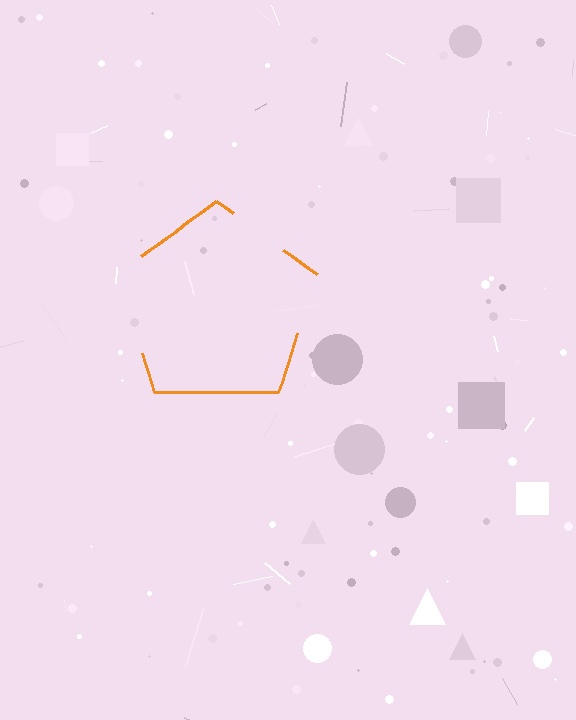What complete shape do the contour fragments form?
The contour fragments form a pentagon.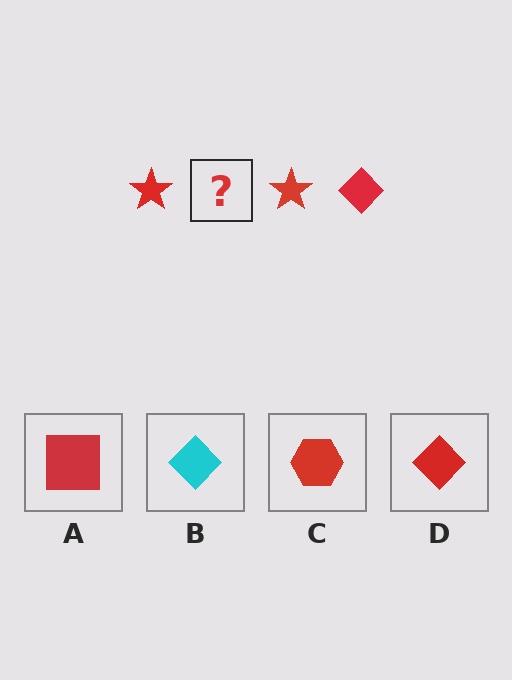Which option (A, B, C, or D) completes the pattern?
D.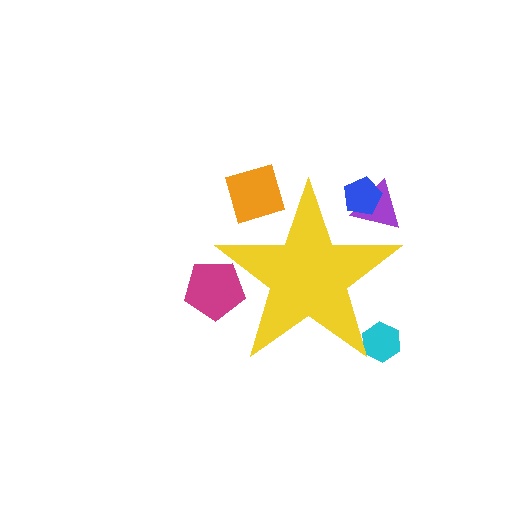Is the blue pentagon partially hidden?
Yes, the blue pentagon is partially hidden behind the yellow star.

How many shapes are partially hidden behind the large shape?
5 shapes are partially hidden.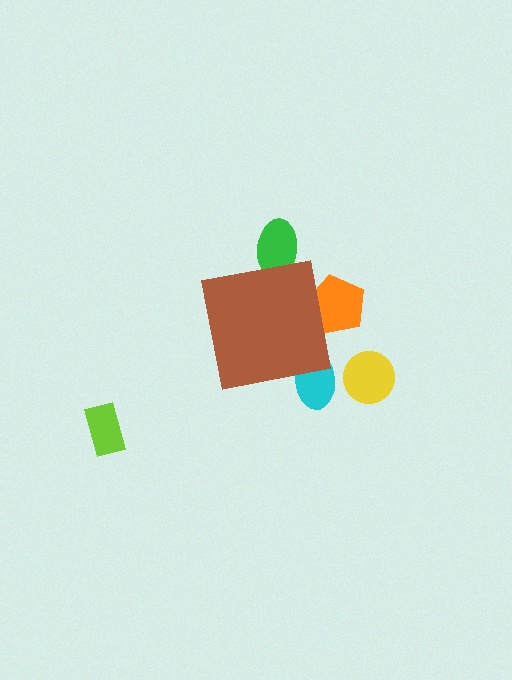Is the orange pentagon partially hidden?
Yes, the orange pentagon is partially hidden behind the brown square.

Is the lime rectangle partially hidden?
No, the lime rectangle is fully visible.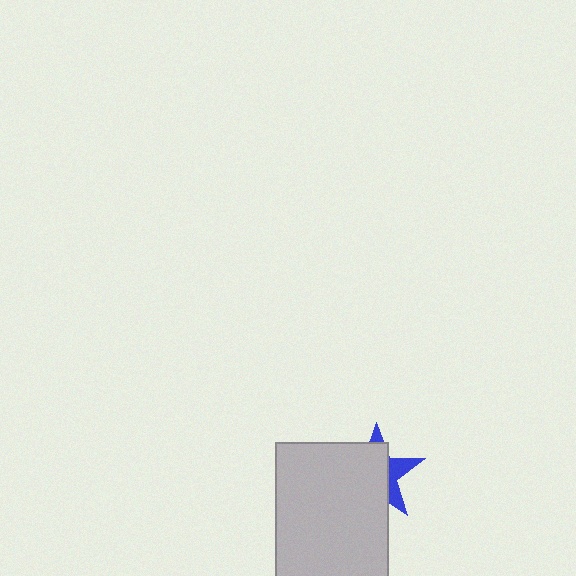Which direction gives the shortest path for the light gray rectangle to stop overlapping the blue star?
Moving toward the lower-left gives the shortest separation.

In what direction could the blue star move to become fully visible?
The blue star could move toward the upper-right. That would shift it out from behind the light gray rectangle entirely.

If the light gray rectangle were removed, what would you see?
You would see the complete blue star.